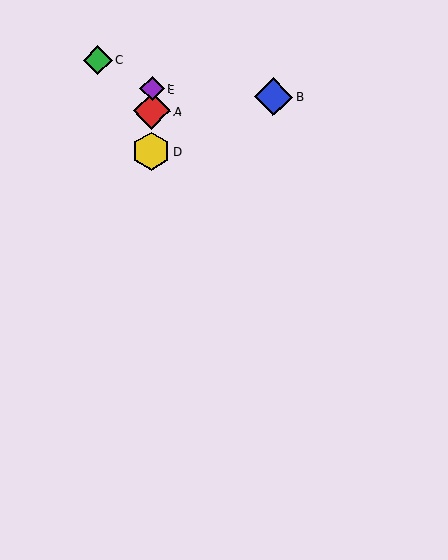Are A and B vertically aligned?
No, A is at x≈152 and B is at x≈274.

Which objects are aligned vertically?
Objects A, D, E are aligned vertically.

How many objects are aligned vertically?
3 objects (A, D, E) are aligned vertically.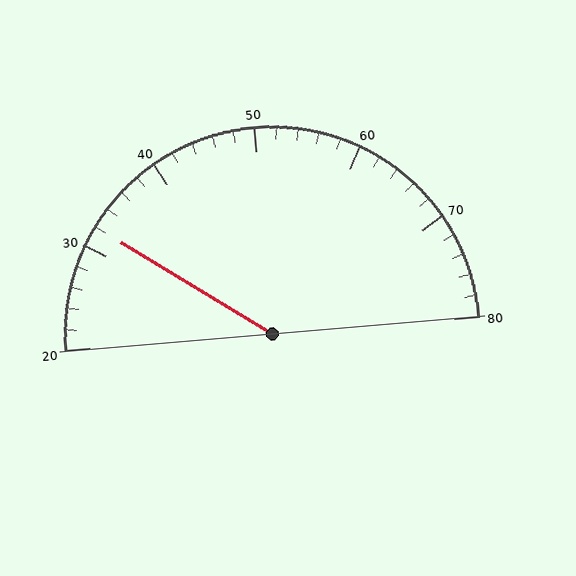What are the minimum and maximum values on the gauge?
The gauge ranges from 20 to 80.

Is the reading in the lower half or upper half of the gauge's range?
The reading is in the lower half of the range (20 to 80).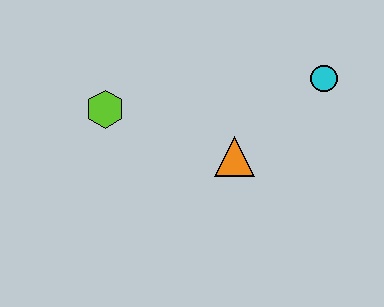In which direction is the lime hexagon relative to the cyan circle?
The lime hexagon is to the left of the cyan circle.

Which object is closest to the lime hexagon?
The orange triangle is closest to the lime hexagon.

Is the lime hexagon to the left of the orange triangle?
Yes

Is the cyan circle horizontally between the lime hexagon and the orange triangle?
No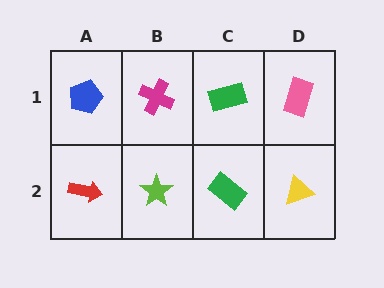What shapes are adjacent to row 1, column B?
A lime star (row 2, column B), a blue pentagon (row 1, column A), a green rectangle (row 1, column C).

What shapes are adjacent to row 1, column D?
A yellow triangle (row 2, column D), a green rectangle (row 1, column C).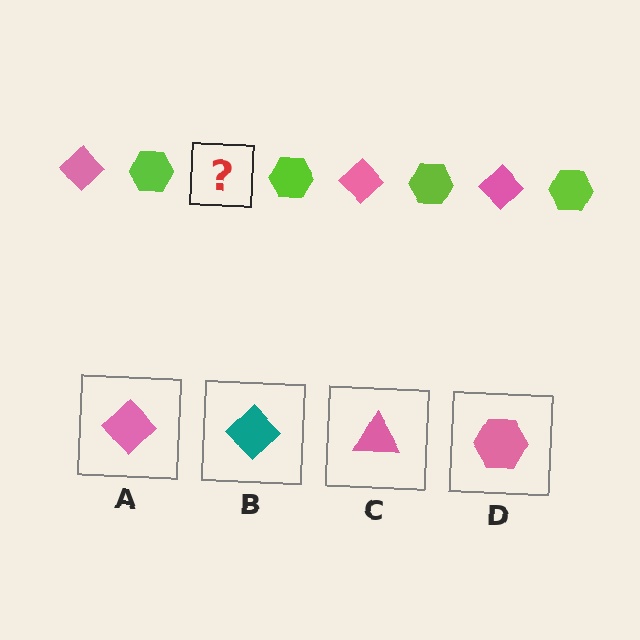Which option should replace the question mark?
Option A.